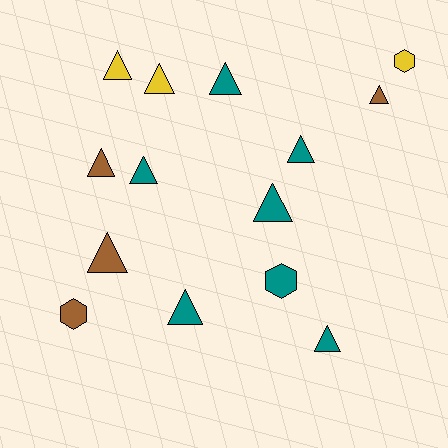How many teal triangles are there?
There are 6 teal triangles.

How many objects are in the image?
There are 14 objects.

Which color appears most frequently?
Teal, with 7 objects.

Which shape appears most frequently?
Triangle, with 11 objects.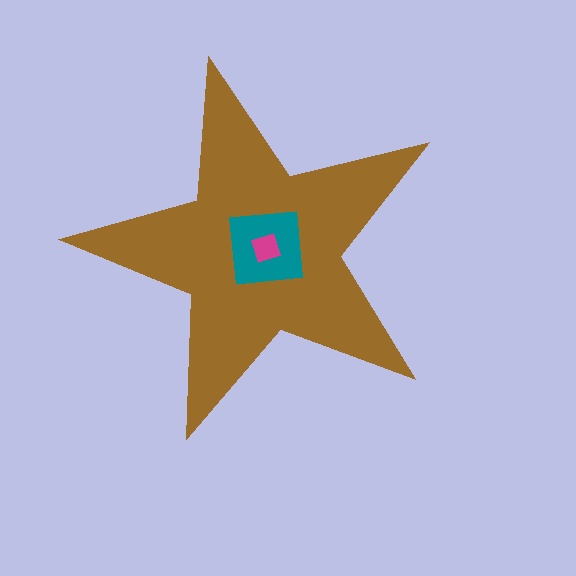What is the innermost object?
The magenta square.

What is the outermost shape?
The brown star.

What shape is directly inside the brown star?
The teal square.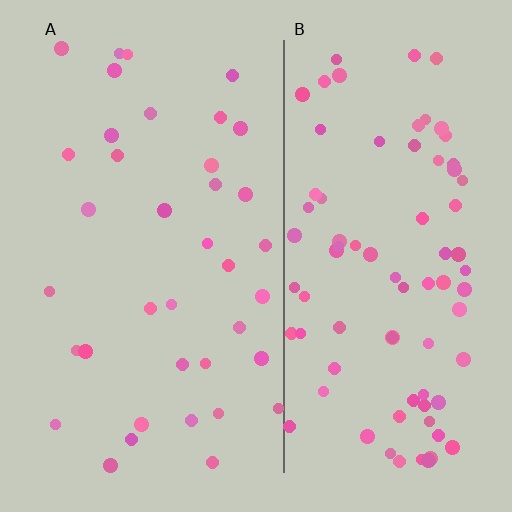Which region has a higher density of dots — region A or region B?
B (the right).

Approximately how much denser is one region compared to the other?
Approximately 2.2× — region B over region A.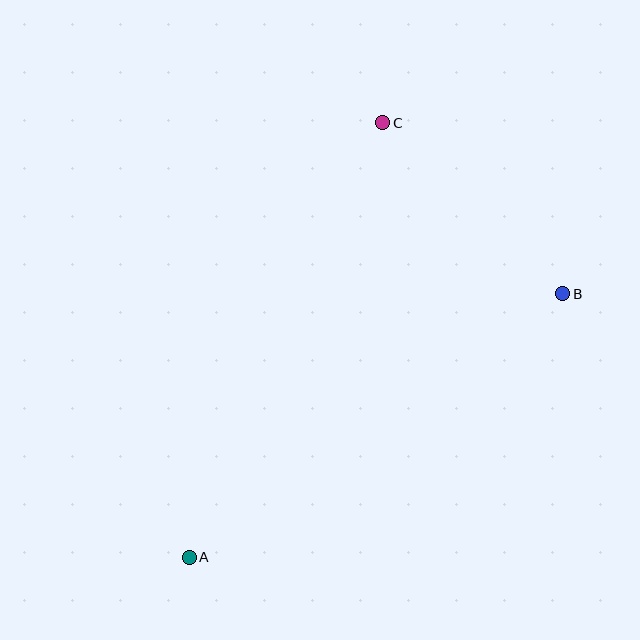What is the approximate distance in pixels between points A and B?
The distance between A and B is approximately 457 pixels.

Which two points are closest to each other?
Points B and C are closest to each other.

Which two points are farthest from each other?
Points A and C are farthest from each other.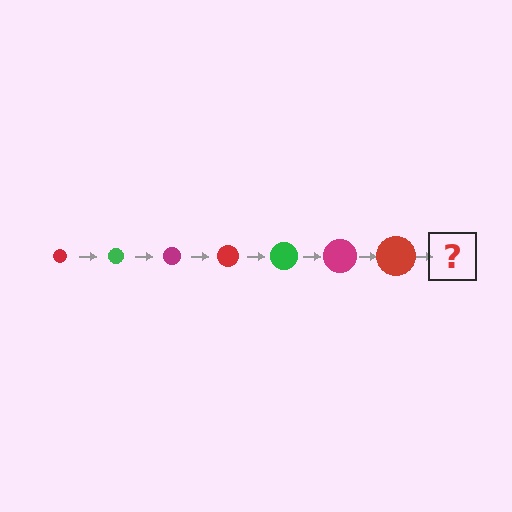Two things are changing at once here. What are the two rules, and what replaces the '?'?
The two rules are that the circle grows larger each step and the color cycles through red, green, and magenta. The '?' should be a green circle, larger than the previous one.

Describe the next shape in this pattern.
It should be a green circle, larger than the previous one.